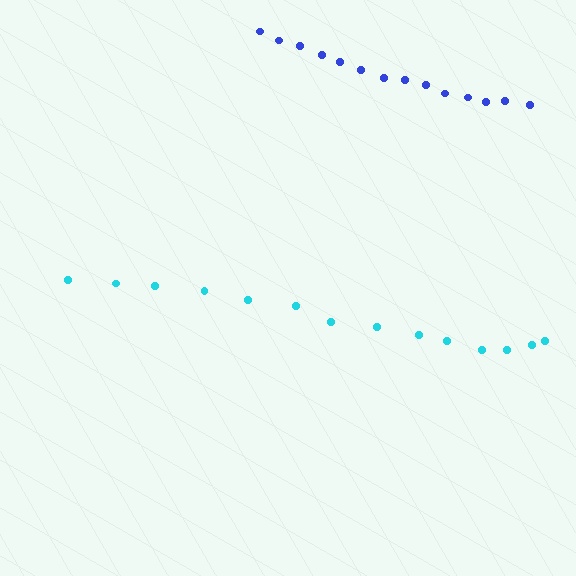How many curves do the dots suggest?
There are 2 distinct paths.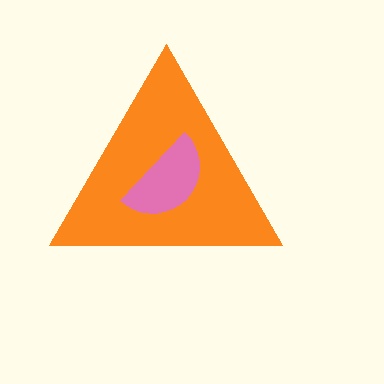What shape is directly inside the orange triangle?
The pink semicircle.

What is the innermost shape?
The pink semicircle.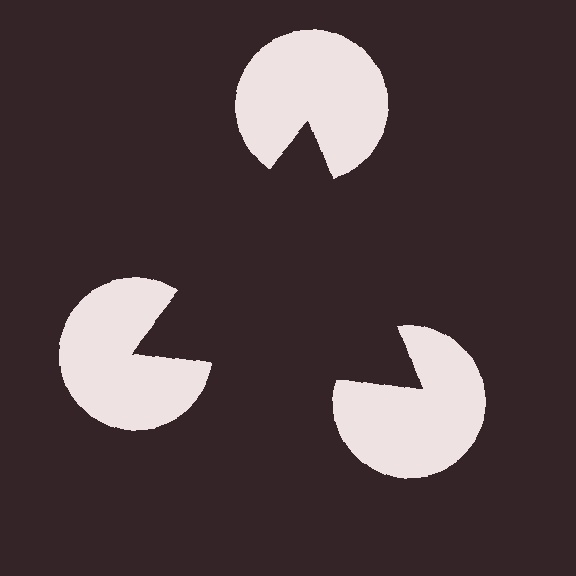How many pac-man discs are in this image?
There are 3 — one at each vertex of the illusory triangle.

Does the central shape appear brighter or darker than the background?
It typically appears slightly darker than the background, even though no actual brightness change is drawn.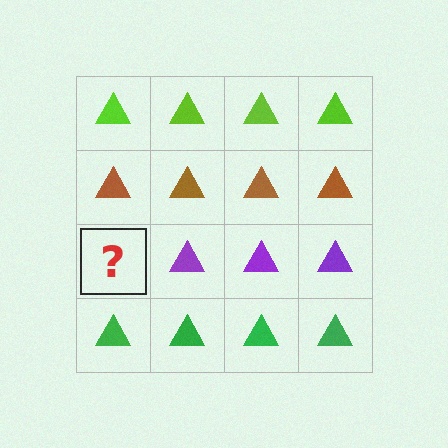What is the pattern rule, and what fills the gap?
The rule is that each row has a consistent color. The gap should be filled with a purple triangle.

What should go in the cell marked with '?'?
The missing cell should contain a purple triangle.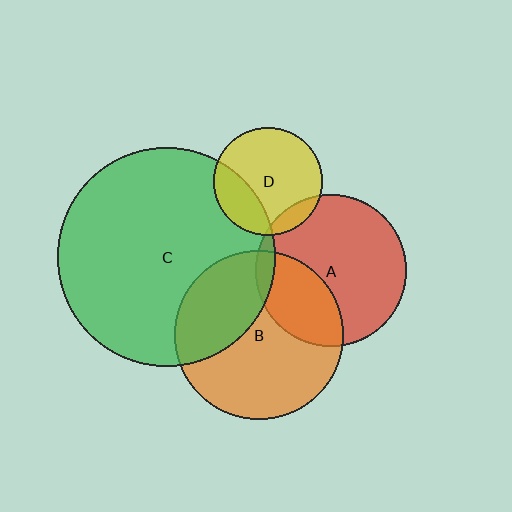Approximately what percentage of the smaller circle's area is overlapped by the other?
Approximately 35%.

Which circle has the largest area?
Circle C (green).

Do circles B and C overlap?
Yes.